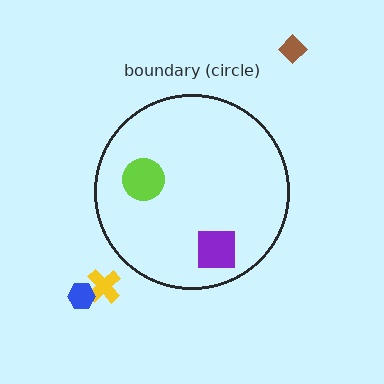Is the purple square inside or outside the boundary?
Inside.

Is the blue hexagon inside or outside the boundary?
Outside.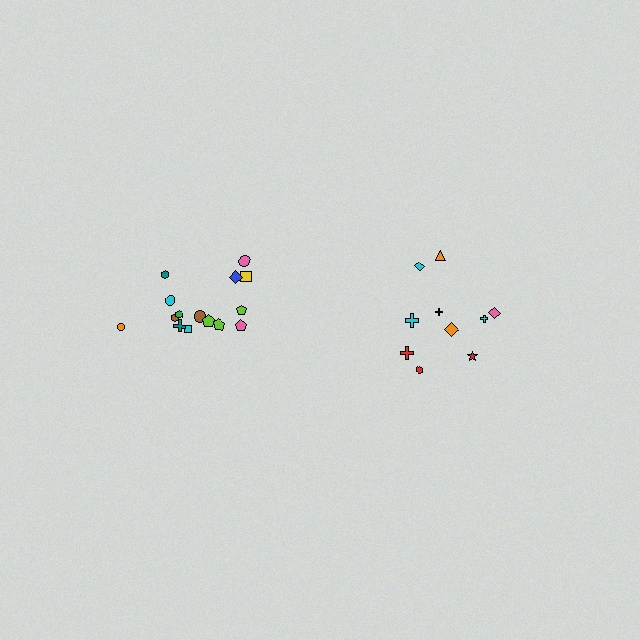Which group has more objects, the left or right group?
The left group.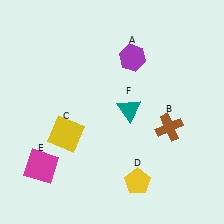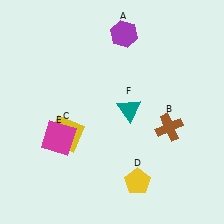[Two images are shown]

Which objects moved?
The objects that moved are: the purple hexagon (A), the magenta square (E).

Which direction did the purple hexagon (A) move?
The purple hexagon (A) moved up.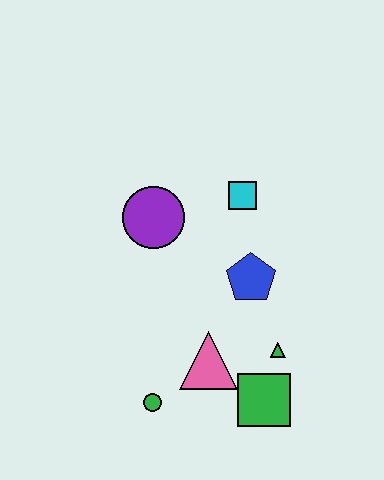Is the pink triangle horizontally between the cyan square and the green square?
No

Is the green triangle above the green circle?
Yes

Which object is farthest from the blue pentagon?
The green circle is farthest from the blue pentagon.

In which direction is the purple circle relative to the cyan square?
The purple circle is to the left of the cyan square.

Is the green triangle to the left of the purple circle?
No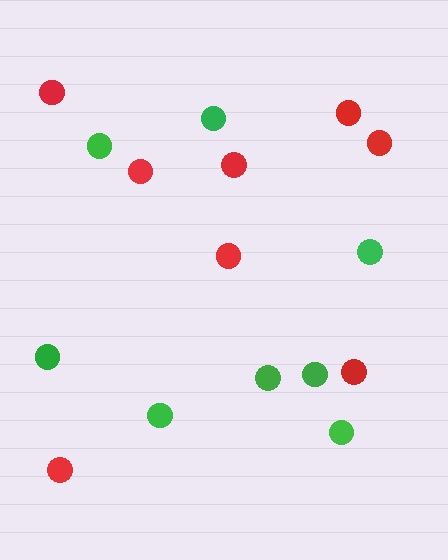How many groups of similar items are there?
There are 2 groups: one group of green circles (8) and one group of red circles (8).